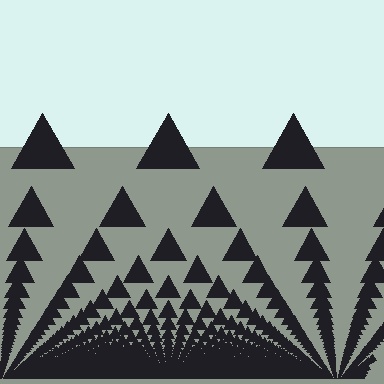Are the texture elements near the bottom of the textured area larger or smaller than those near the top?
Smaller. The gradient is inverted — elements near the bottom are smaller and denser.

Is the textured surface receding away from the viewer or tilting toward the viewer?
The surface appears to tilt toward the viewer. Texture elements get larger and sparser toward the top.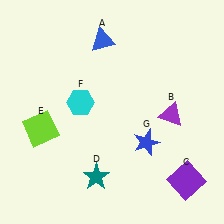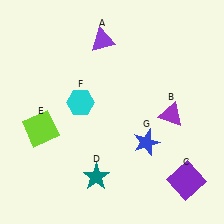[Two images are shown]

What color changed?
The triangle (A) changed from blue in Image 1 to purple in Image 2.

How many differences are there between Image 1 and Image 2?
There is 1 difference between the two images.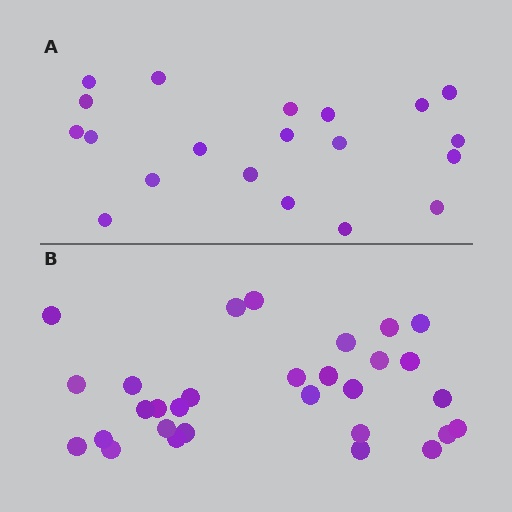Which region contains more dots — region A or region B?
Region B (the bottom region) has more dots.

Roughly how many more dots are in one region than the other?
Region B has roughly 10 or so more dots than region A.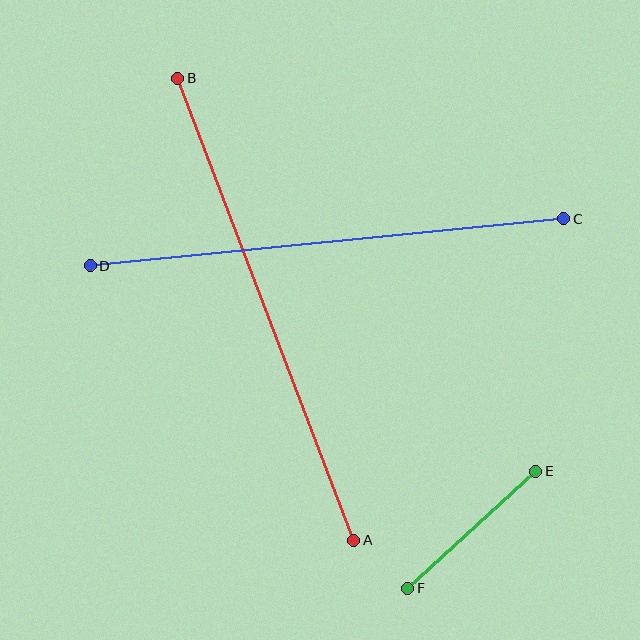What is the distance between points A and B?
The distance is approximately 494 pixels.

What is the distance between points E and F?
The distance is approximately 173 pixels.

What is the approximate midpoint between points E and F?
The midpoint is at approximately (472, 530) pixels.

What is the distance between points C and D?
The distance is approximately 476 pixels.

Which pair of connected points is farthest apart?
Points A and B are farthest apart.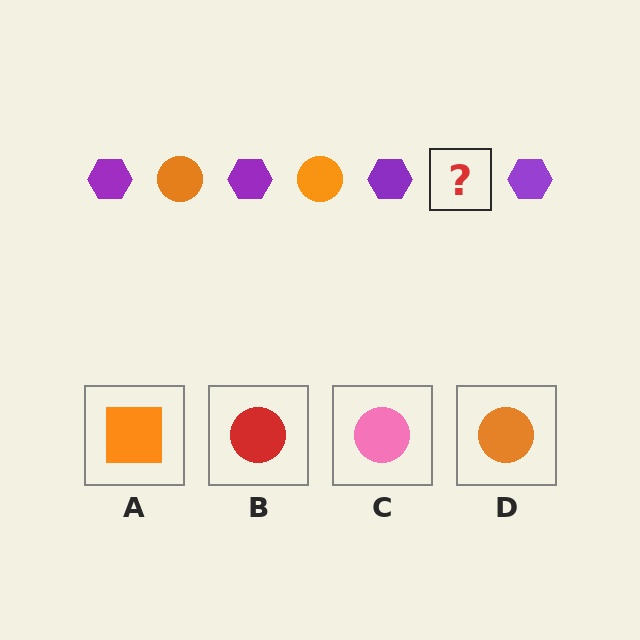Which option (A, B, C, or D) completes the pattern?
D.